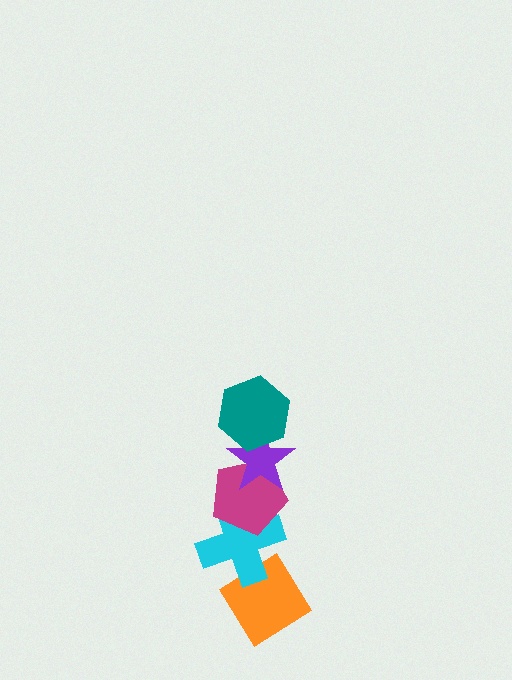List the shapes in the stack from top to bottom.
From top to bottom: the teal hexagon, the purple star, the magenta pentagon, the cyan cross, the orange diamond.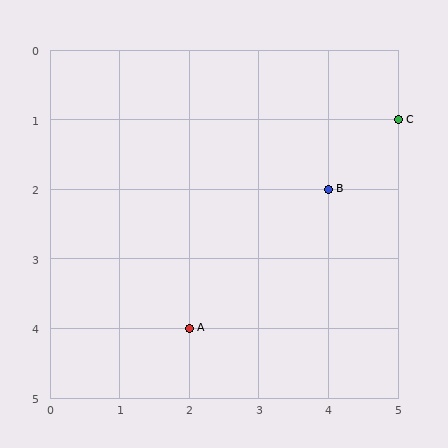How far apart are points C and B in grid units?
Points C and B are 1 column and 1 row apart (about 1.4 grid units diagonally).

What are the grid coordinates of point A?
Point A is at grid coordinates (2, 4).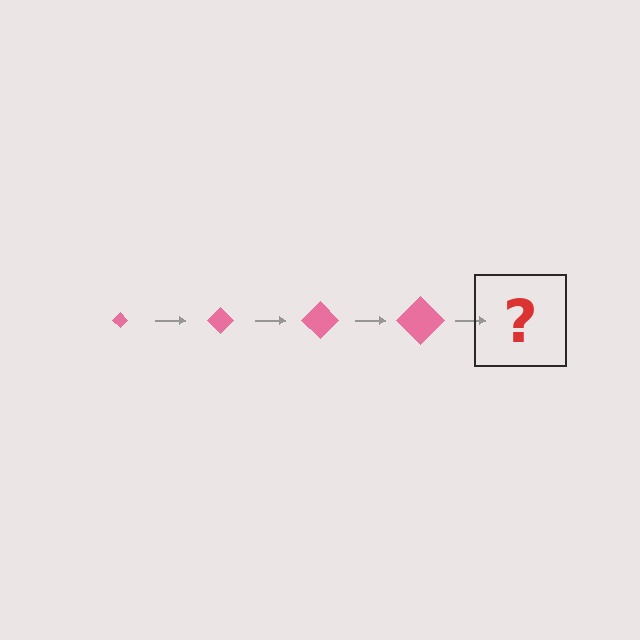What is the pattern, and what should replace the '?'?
The pattern is that the diamond gets progressively larger each step. The '?' should be a pink diamond, larger than the previous one.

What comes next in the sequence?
The next element should be a pink diamond, larger than the previous one.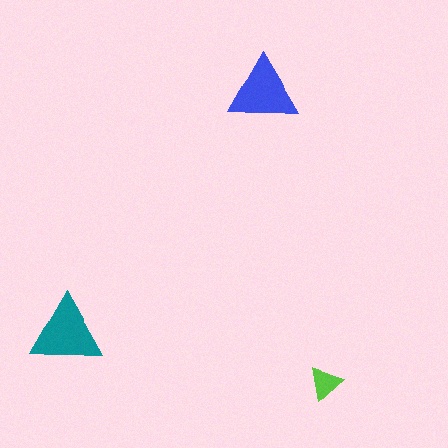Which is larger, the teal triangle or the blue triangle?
The teal one.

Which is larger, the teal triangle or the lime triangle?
The teal one.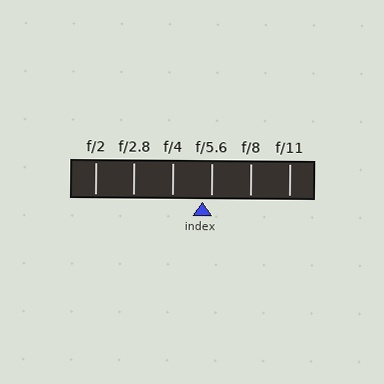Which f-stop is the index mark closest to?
The index mark is closest to f/5.6.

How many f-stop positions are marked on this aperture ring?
There are 6 f-stop positions marked.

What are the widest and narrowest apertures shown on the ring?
The widest aperture shown is f/2 and the narrowest is f/11.